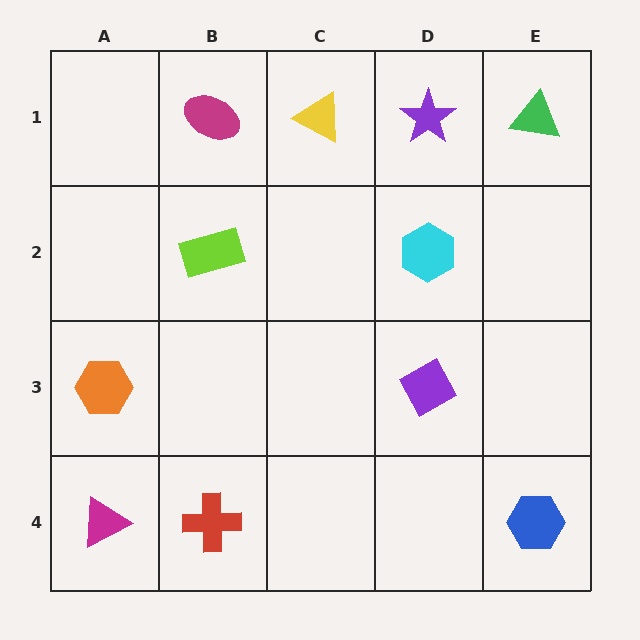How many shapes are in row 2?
2 shapes.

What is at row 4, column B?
A red cross.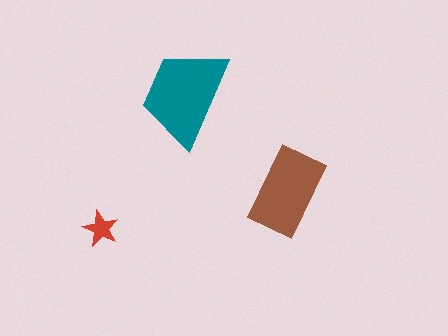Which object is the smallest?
The red star.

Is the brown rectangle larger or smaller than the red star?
Larger.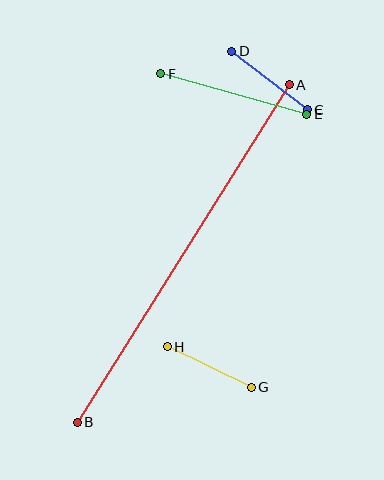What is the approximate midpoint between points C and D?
The midpoint is at approximately (269, 81) pixels.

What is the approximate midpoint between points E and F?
The midpoint is at approximately (234, 94) pixels.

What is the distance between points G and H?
The distance is approximately 93 pixels.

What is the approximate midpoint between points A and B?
The midpoint is at approximately (183, 254) pixels.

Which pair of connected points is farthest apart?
Points A and B are farthest apart.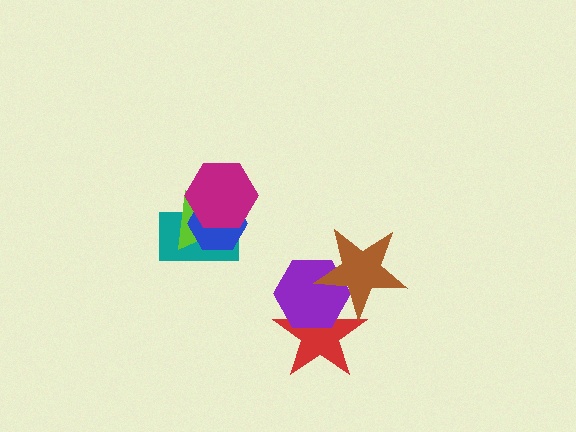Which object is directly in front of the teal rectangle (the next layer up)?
The lime triangle is directly in front of the teal rectangle.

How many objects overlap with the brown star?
2 objects overlap with the brown star.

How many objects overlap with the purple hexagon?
2 objects overlap with the purple hexagon.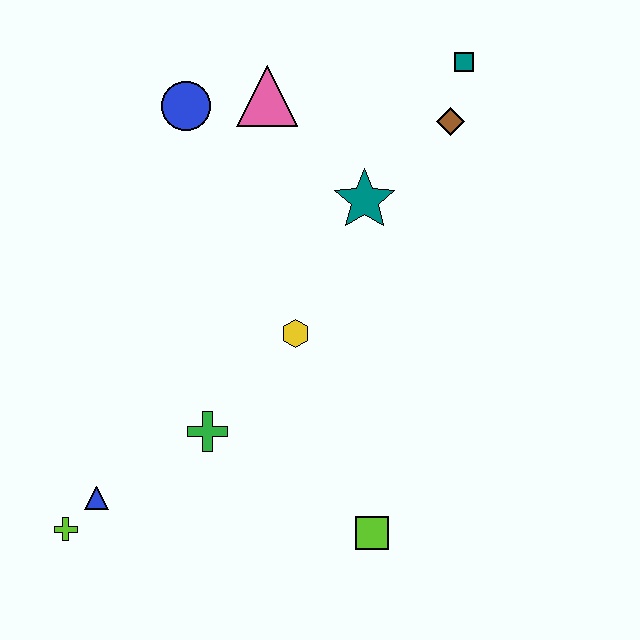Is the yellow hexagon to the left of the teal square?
Yes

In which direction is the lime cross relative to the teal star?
The lime cross is below the teal star.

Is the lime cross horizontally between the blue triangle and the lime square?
No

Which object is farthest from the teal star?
The lime cross is farthest from the teal star.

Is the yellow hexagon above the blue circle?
No